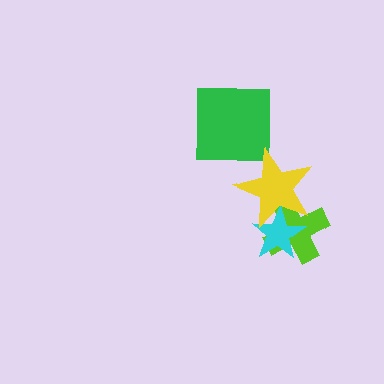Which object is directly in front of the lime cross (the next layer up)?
The cyan star is directly in front of the lime cross.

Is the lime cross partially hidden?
Yes, it is partially covered by another shape.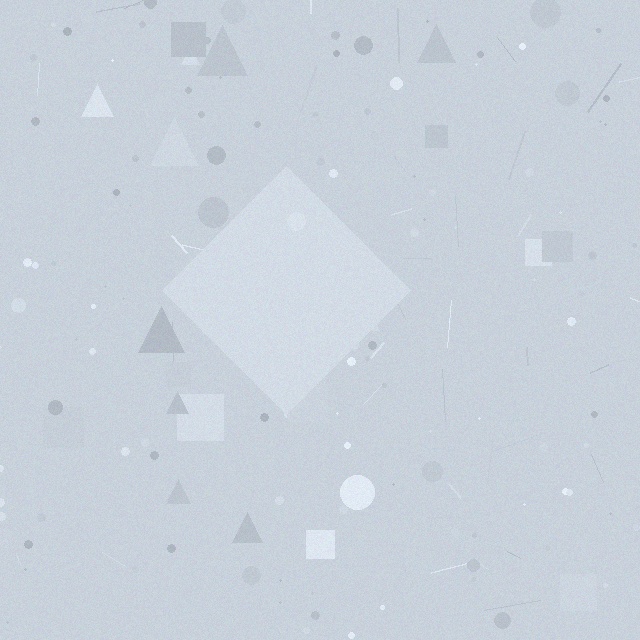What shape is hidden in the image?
A diamond is hidden in the image.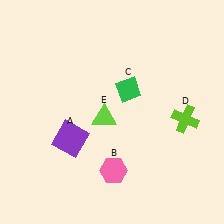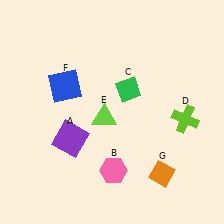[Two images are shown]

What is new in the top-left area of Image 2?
A blue square (F) was added in the top-left area of Image 2.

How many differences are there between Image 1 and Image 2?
There are 2 differences between the two images.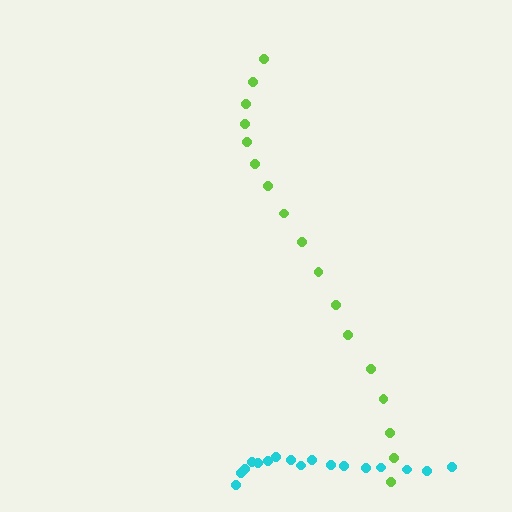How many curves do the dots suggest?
There are 2 distinct paths.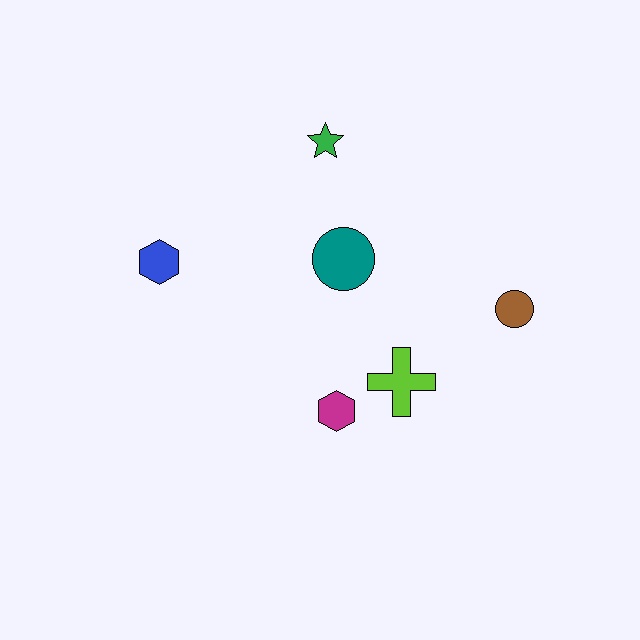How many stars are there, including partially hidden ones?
There is 1 star.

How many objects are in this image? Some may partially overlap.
There are 6 objects.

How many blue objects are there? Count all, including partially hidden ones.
There is 1 blue object.